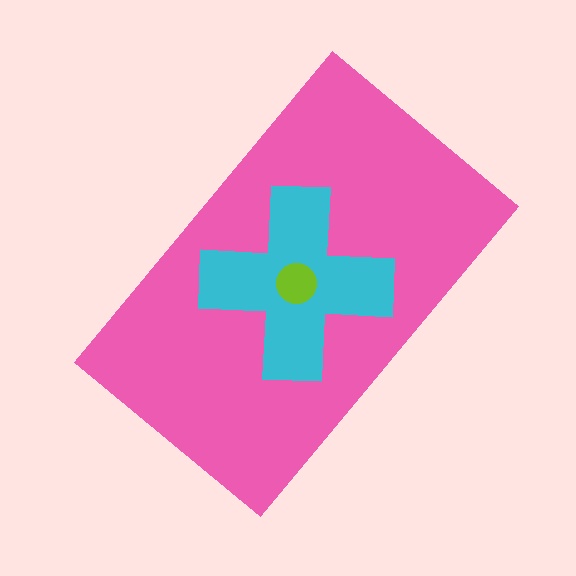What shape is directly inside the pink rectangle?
The cyan cross.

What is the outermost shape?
The pink rectangle.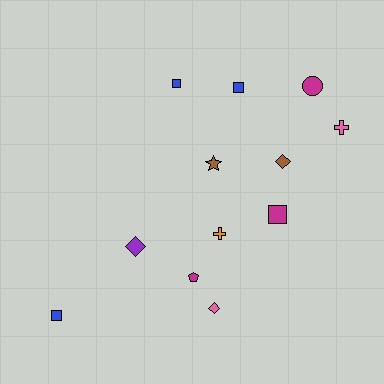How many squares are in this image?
There are 4 squares.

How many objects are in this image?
There are 12 objects.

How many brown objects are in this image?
There are 2 brown objects.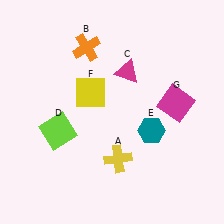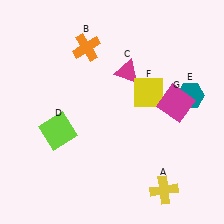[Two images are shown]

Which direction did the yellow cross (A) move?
The yellow cross (A) moved right.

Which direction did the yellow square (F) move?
The yellow square (F) moved right.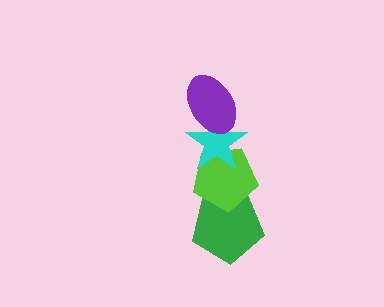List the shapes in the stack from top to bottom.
From top to bottom: the purple ellipse, the cyan star, the lime pentagon, the green pentagon.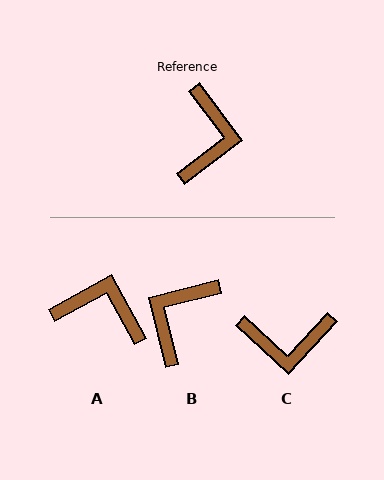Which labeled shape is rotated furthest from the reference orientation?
B, about 157 degrees away.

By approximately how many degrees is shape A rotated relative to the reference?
Approximately 81 degrees counter-clockwise.